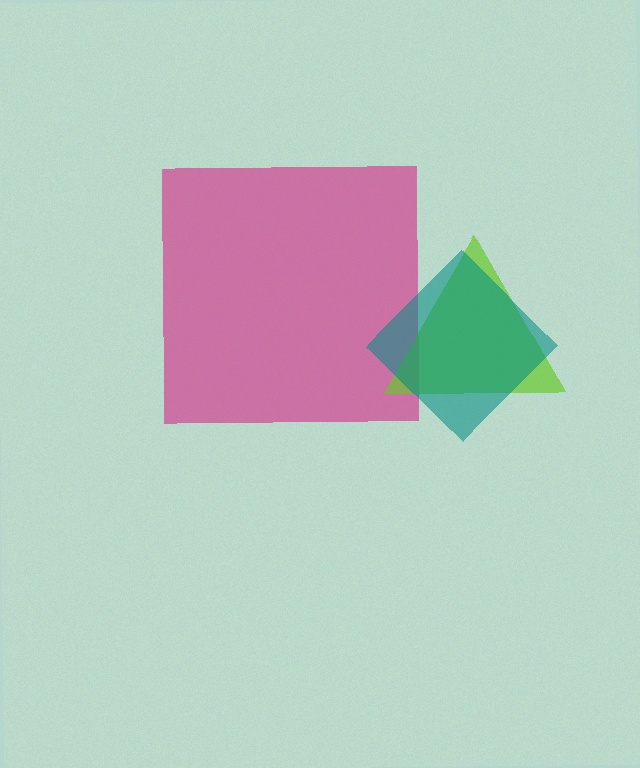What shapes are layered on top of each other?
The layered shapes are: a magenta square, a lime triangle, a teal diamond.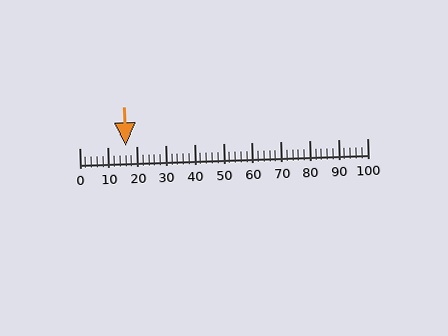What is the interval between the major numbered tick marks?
The major tick marks are spaced 10 units apart.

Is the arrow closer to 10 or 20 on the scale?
The arrow is closer to 20.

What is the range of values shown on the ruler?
The ruler shows values from 0 to 100.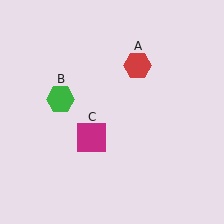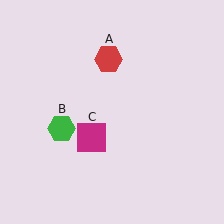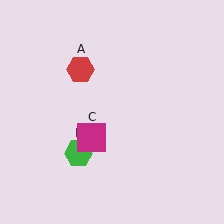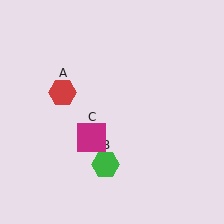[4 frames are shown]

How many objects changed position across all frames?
2 objects changed position: red hexagon (object A), green hexagon (object B).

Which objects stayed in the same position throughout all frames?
Magenta square (object C) remained stationary.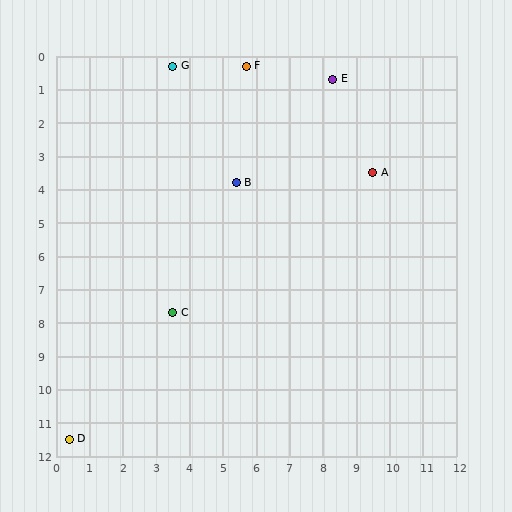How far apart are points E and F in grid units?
Points E and F are about 2.6 grid units apart.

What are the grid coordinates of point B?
Point B is at approximately (5.4, 3.8).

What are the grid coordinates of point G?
Point G is at approximately (3.5, 0.3).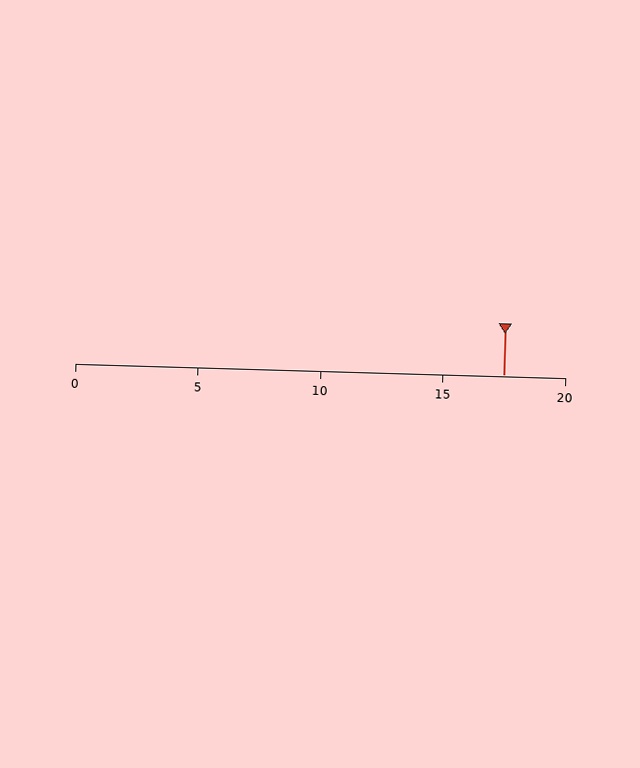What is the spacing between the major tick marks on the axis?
The major ticks are spaced 5 apart.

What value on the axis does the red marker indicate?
The marker indicates approximately 17.5.